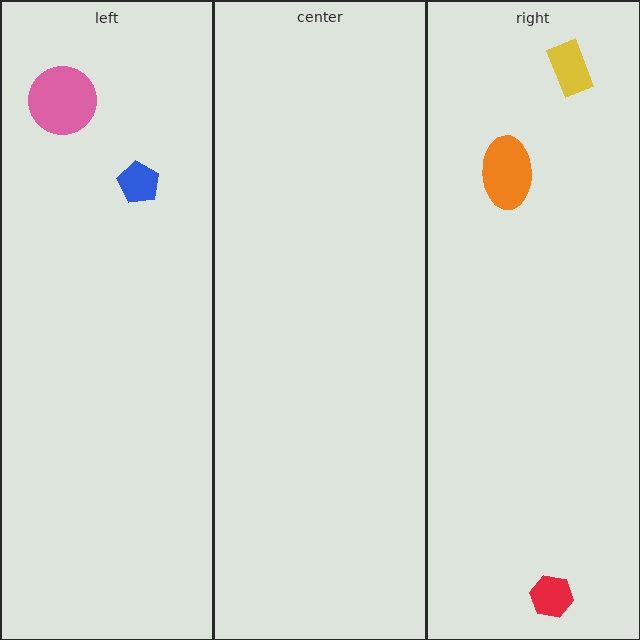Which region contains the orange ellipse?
The right region.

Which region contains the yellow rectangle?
The right region.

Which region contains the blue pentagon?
The left region.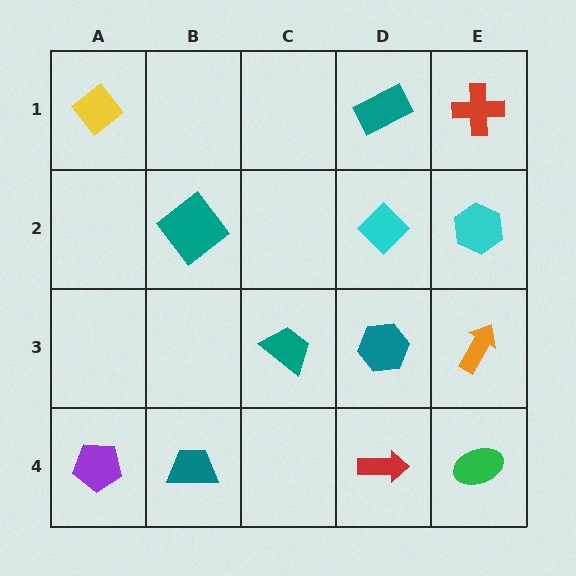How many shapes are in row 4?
4 shapes.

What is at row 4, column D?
A red arrow.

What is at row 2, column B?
A teal diamond.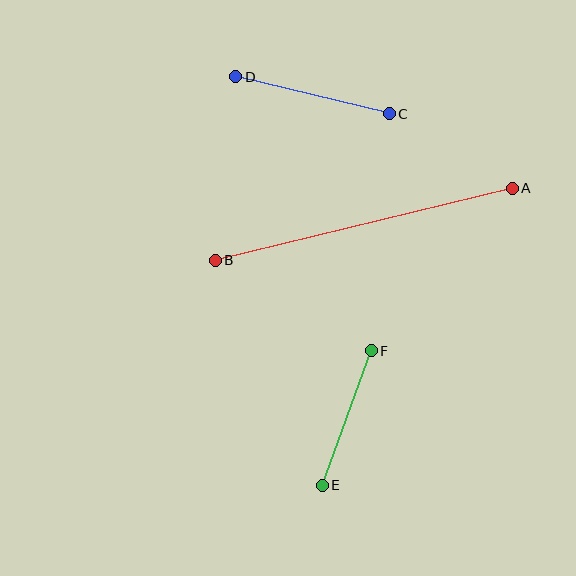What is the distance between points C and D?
The distance is approximately 158 pixels.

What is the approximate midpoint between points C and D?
The midpoint is at approximately (312, 95) pixels.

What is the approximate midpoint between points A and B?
The midpoint is at approximately (364, 224) pixels.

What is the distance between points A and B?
The distance is approximately 306 pixels.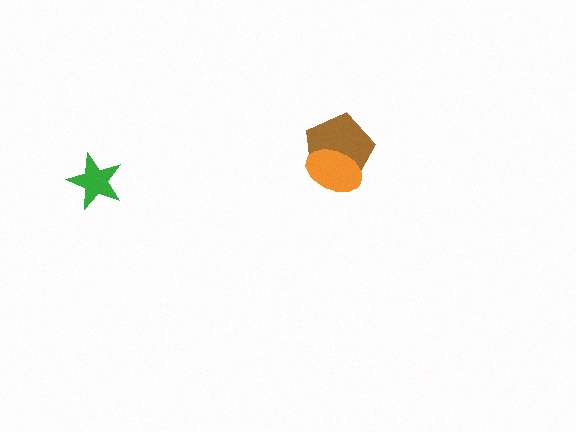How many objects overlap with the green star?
0 objects overlap with the green star.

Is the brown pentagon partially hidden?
Yes, it is partially covered by another shape.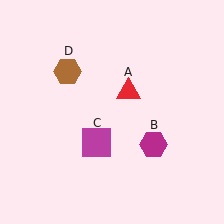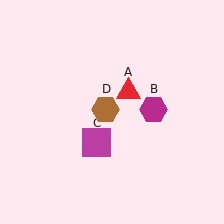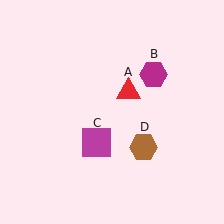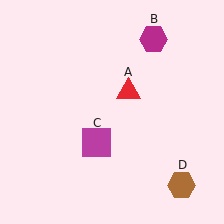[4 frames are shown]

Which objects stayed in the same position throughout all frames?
Red triangle (object A) and magenta square (object C) remained stationary.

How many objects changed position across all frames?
2 objects changed position: magenta hexagon (object B), brown hexagon (object D).